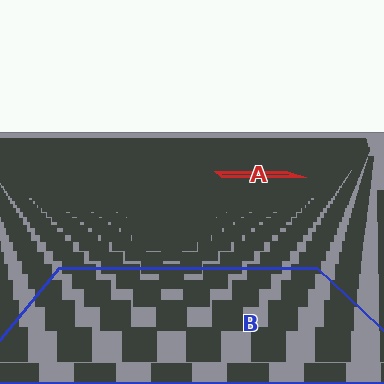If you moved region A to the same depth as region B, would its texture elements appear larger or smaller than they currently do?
They would appear larger. At a closer depth, the same texture elements are projected at a bigger on-screen size.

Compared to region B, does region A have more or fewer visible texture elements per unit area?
Region A has more texture elements per unit area — they are packed more densely because it is farther away.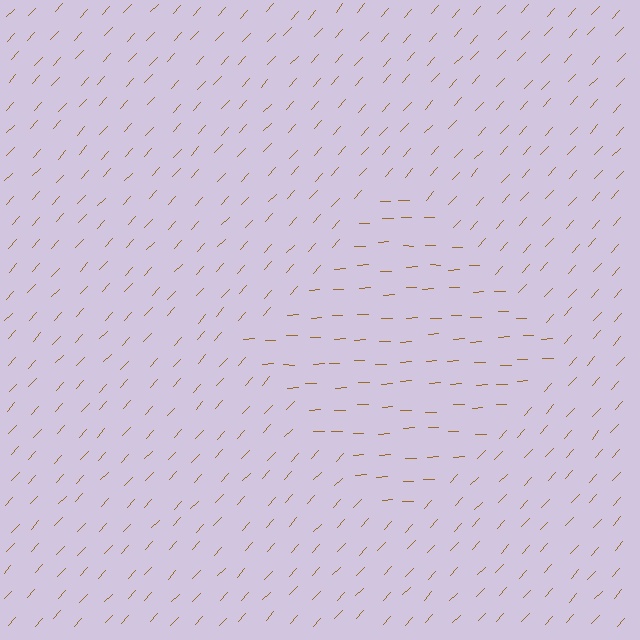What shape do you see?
I see a diamond.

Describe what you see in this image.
The image is filled with small brown line segments. A diamond region in the image has lines oriented differently from the surrounding lines, creating a visible texture boundary.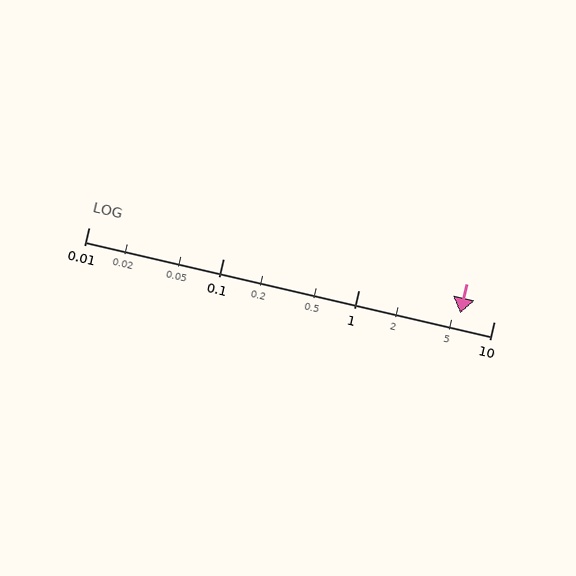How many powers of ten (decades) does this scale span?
The scale spans 3 decades, from 0.01 to 10.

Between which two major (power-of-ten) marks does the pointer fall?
The pointer is between 1 and 10.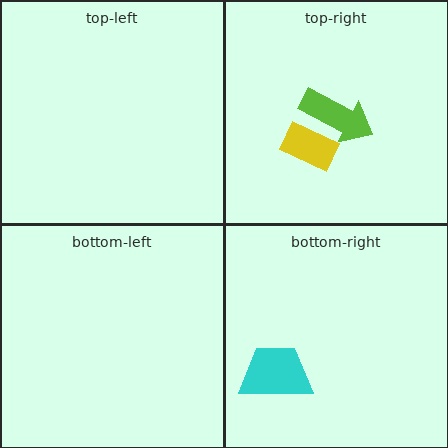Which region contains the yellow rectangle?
The top-right region.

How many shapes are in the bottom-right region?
1.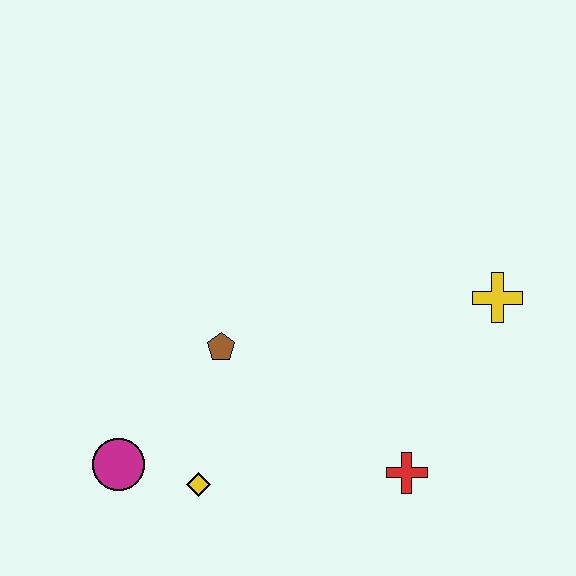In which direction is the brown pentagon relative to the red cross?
The brown pentagon is to the left of the red cross.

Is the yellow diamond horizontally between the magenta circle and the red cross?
Yes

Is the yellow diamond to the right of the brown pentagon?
No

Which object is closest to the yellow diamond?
The magenta circle is closest to the yellow diamond.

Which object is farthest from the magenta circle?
The yellow cross is farthest from the magenta circle.